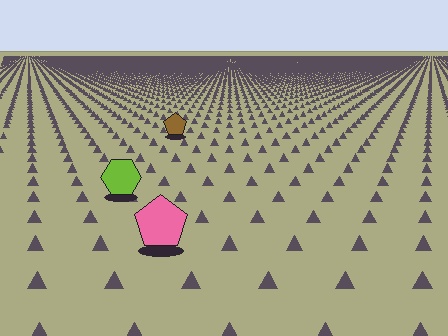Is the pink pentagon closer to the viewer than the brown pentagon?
Yes. The pink pentagon is closer — you can tell from the texture gradient: the ground texture is coarser near it.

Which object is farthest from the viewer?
The brown pentagon is farthest from the viewer. It appears smaller and the ground texture around it is denser.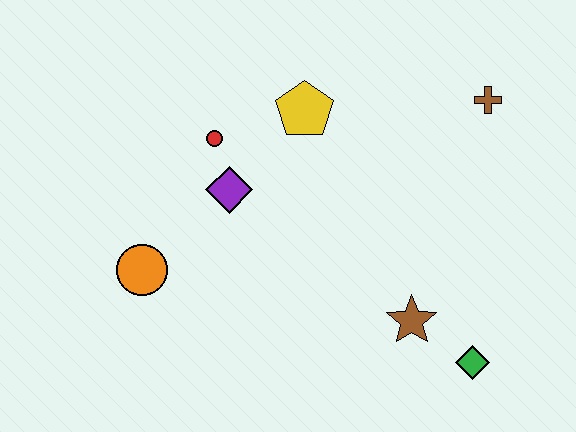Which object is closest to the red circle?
The purple diamond is closest to the red circle.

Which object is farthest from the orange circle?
The brown cross is farthest from the orange circle.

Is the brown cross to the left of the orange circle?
No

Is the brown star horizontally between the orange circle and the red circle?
No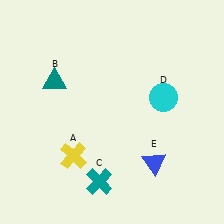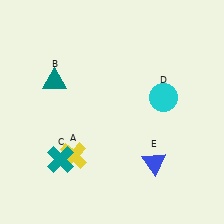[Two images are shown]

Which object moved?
The teal cross (C) moved left.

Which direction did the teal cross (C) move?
The teal cross (C) moved left.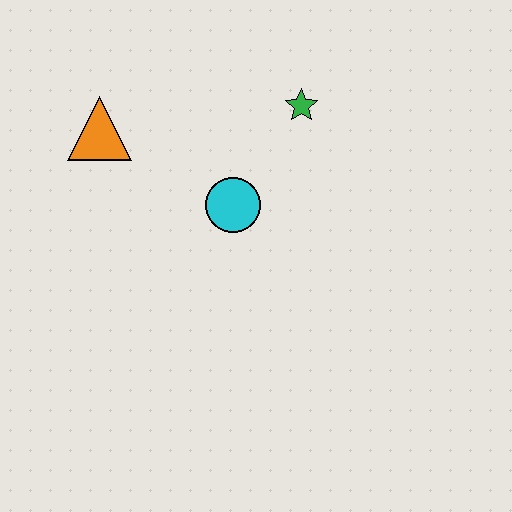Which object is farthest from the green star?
The orange triangle is farthest from the green star.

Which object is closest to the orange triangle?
The cyan circle is closest to the orange triangle.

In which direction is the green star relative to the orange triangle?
The green star is to the right of the orange triangle.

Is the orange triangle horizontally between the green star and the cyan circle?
No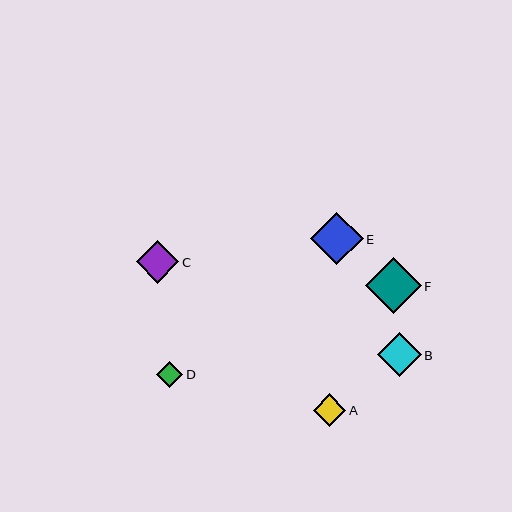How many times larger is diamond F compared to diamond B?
Diamond F is approximately 1.3 times the size of diamond B.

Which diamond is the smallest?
Diamond D is the smallest with a size of approximately 26 pixels.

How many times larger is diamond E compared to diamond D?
Diamond E is approximately 2.0 times the size of diamond D.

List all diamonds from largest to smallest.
From largest to smallest: F, E, B, C, A, D.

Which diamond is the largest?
Diamond F is the largest with a size of approximately 56 pixels.